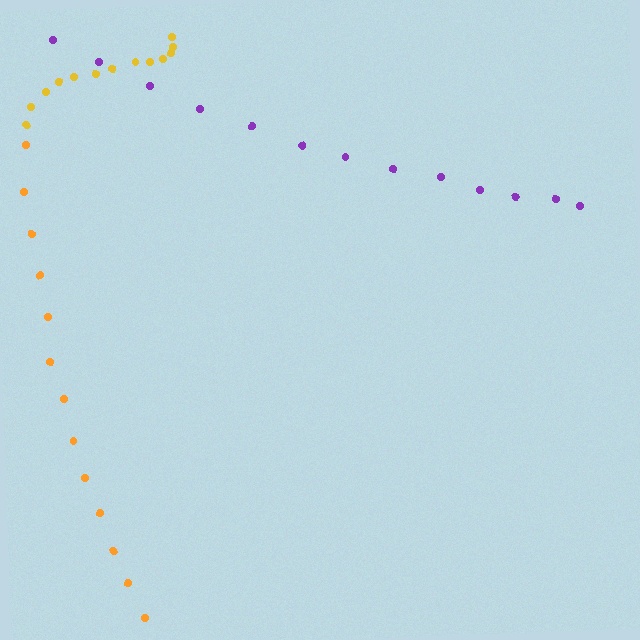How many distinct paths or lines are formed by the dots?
There are 3 distinct paths.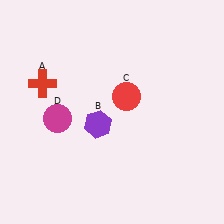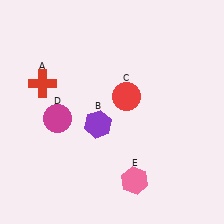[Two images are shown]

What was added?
A pink hexagon (E) was added in Image 2.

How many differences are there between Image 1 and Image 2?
There is 1 difference between the two images.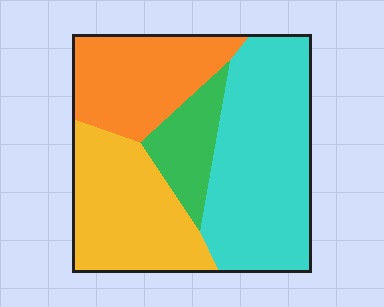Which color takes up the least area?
Green, at roughly 10%.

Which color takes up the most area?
Cyan, at roughly 40%.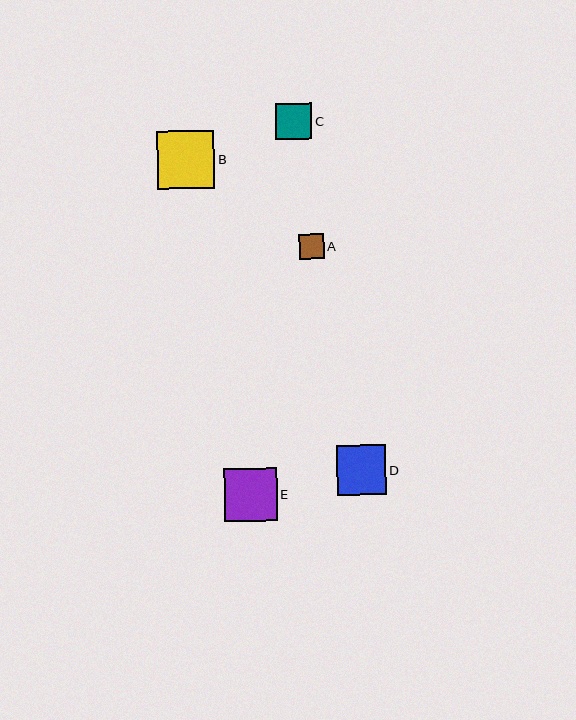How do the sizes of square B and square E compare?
Square B and square E are approximately the same size.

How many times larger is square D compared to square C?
Square D is approximately 1.4 times the size of square C.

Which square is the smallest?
Square A is the smallest with a size of approximately 25 pixels.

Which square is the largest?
Square B is the largest with a size of approximately 58 pixels.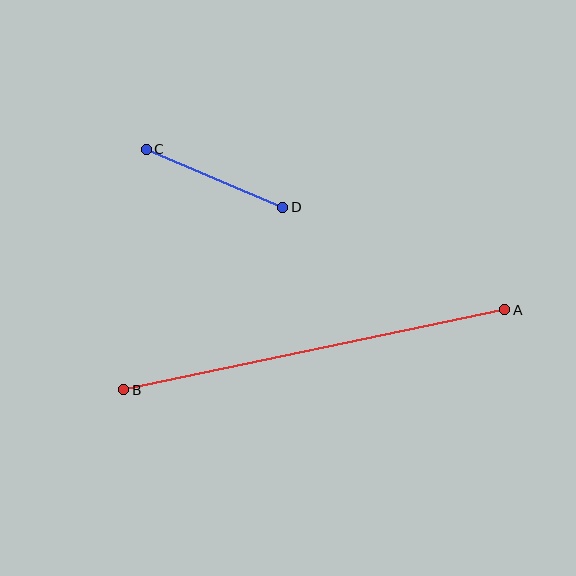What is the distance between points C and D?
The distance is approximately 149 pixels.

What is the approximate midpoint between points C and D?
The midpoint is at approximately (214, 178) pixels.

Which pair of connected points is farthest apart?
Points A and B are farthest apart.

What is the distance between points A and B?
The distance is approximately 389 pixels.